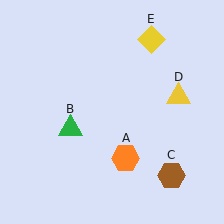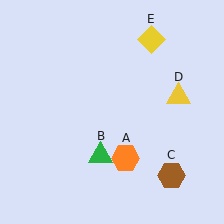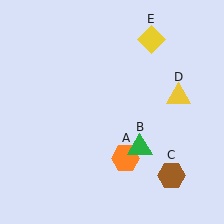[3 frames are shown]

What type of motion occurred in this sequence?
The green triangle (object B) rotated counterclockwise around the center of the scene.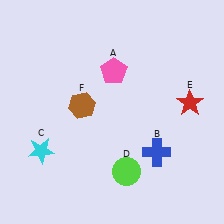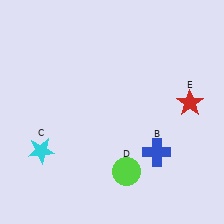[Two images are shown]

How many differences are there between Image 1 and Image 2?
There are 2 differences between the two images.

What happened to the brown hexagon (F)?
The brown hexagon (F) was removed in Image 2. It was in the top-left area of Image 1.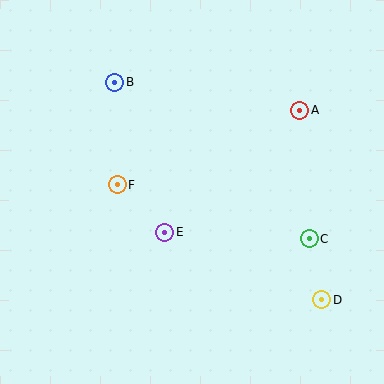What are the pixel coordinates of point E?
Point E is at (165, 232).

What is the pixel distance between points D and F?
The distance between D and F is 235 pixels.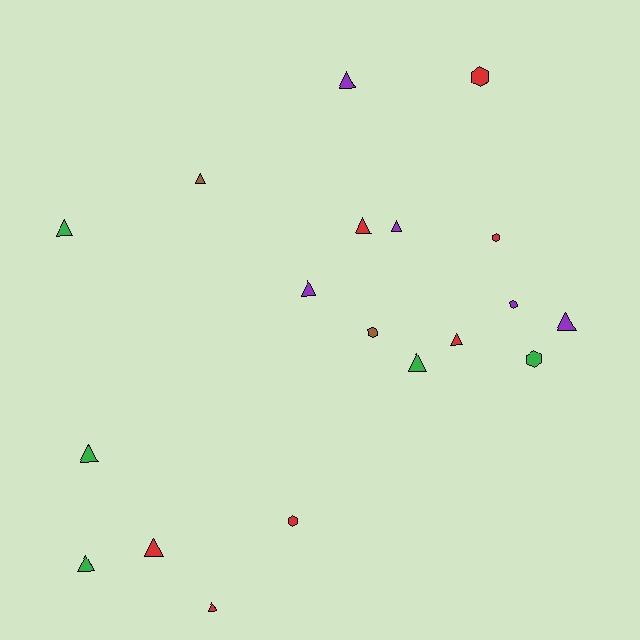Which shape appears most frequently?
Triangle, with 13 objects.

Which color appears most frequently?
Red, with 7 objects.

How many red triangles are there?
There are 4 red triangles.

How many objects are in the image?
There are 19 objects.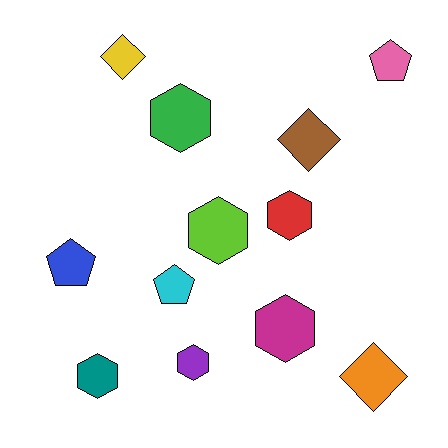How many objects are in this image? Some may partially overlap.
There are 12 objects.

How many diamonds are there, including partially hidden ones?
There are 3 diamonds.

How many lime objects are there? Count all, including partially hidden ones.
There is 1 lime object.